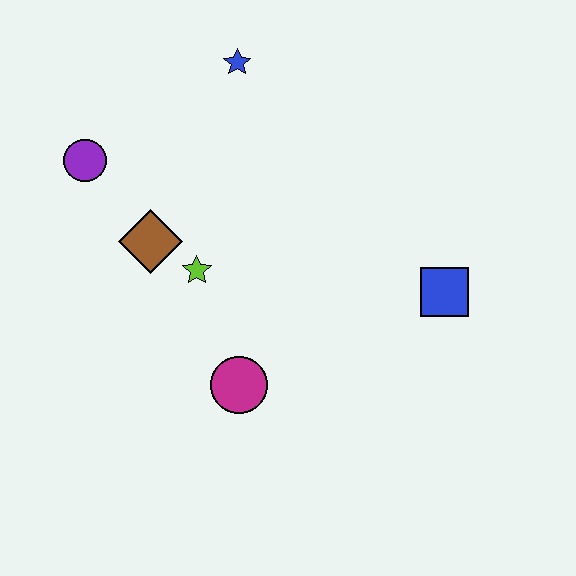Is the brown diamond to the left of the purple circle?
No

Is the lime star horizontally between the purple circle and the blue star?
Yes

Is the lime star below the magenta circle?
No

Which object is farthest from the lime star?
The blue square is farthest from the lime star.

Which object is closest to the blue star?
The purple circle is closest to the blue star.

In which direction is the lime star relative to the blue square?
The lime star is to the left of the blue square.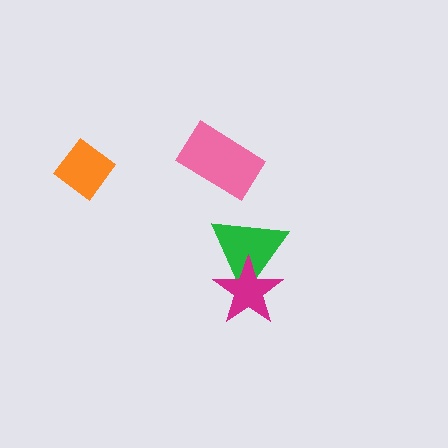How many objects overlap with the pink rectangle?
0 objects overlap with the pink rectangle.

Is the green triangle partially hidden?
Yes, it is partially covered by another shape.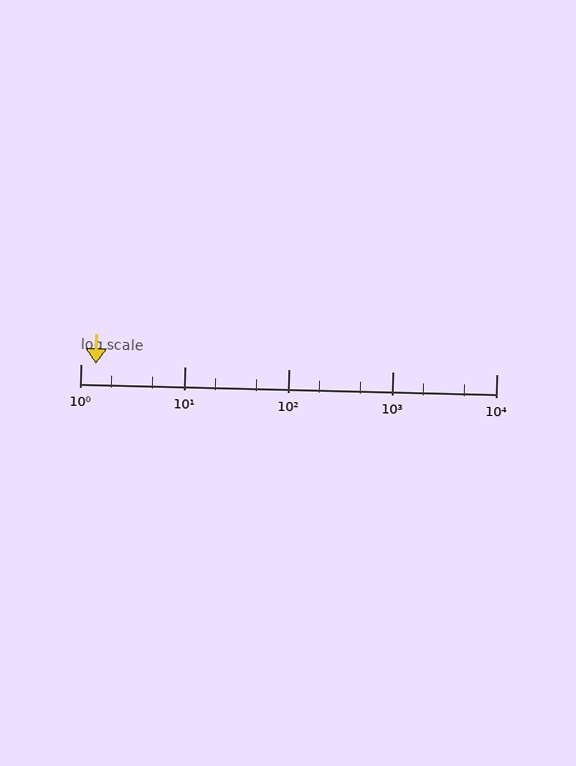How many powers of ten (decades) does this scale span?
The scale spans 4 decades, from 1 to 10000.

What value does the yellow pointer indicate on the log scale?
The pointer indicates approximately 1.4.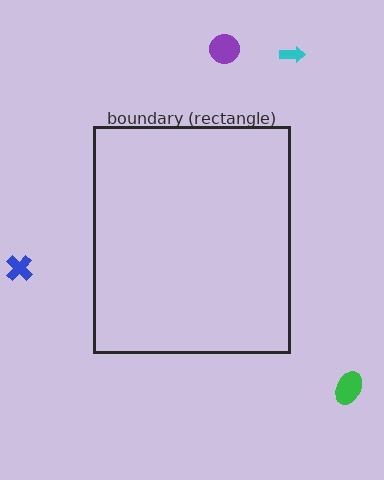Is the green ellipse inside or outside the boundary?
Outside.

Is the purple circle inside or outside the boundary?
Outside.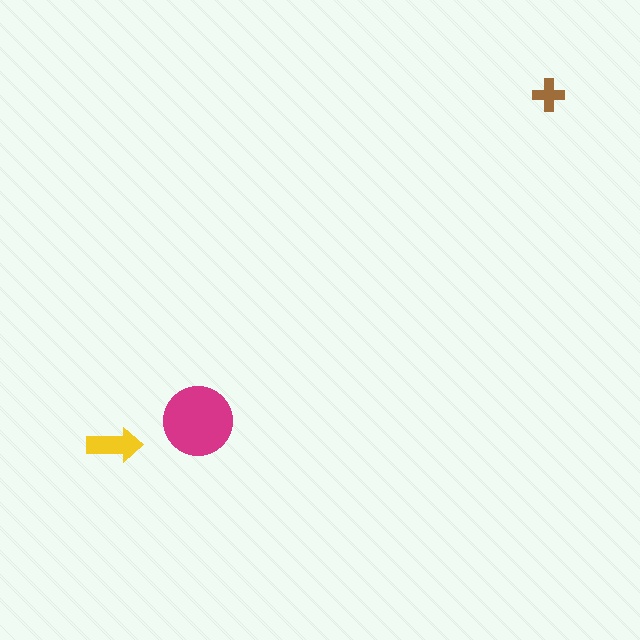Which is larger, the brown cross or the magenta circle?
The magenta circle.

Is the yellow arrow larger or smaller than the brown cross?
Larger.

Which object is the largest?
The magenta circle.